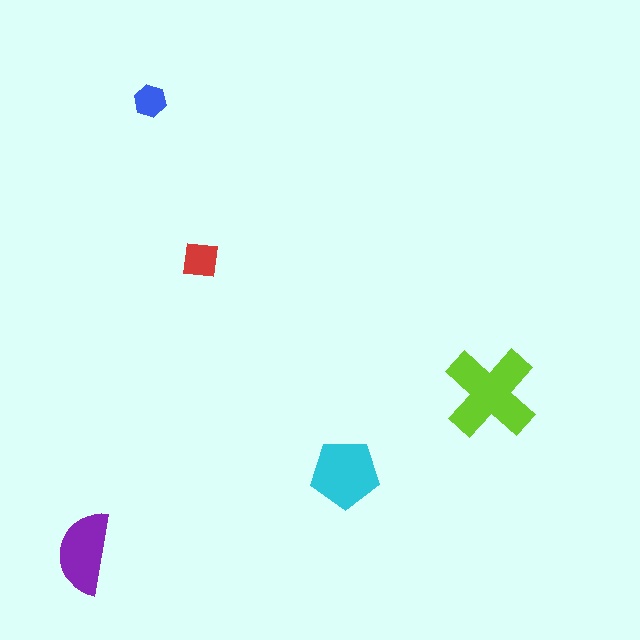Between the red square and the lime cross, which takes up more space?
The lime cross.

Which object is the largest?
The lime cross.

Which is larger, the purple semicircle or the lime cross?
The lime cross.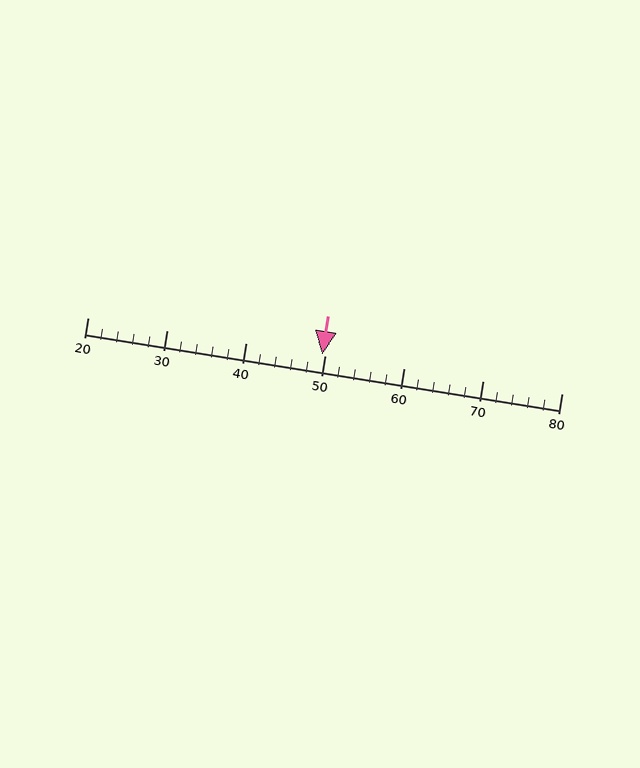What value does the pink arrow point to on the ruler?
The pink arrow points to approximately 50.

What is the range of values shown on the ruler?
The ruler shows values from 20 to 80.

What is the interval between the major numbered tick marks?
The major tick marks are spaced 10 units apart.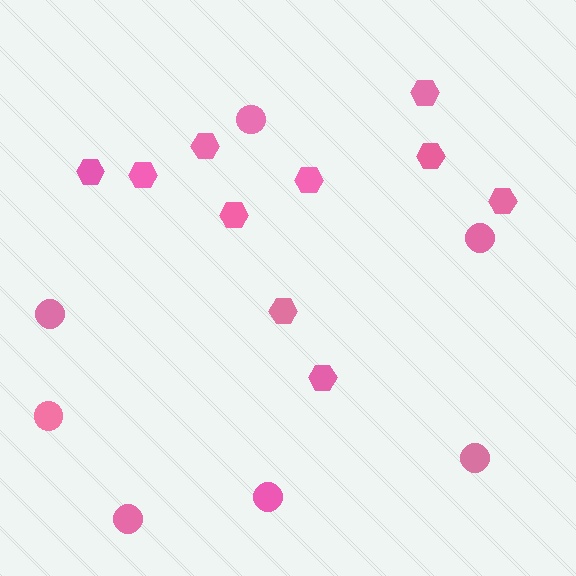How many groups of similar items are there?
There are 2 groups: one group of hexagons (10) and one group of circles (7).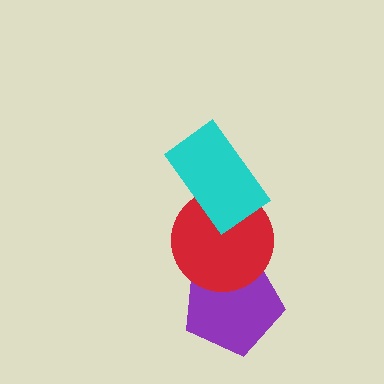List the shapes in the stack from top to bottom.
From top to bottom: the cyan rectangle, the red circle, the purple pentagon.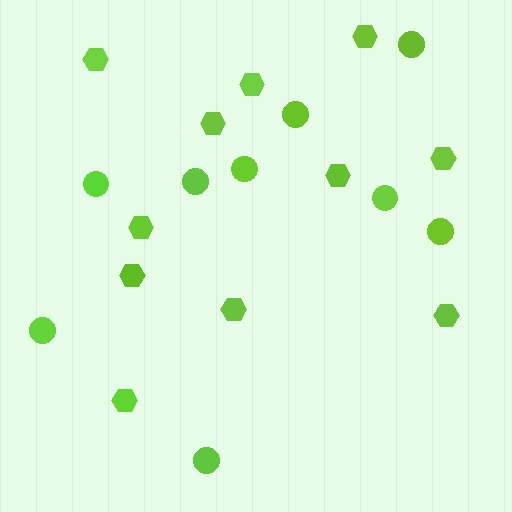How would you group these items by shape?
There are 2 groups: one group of hexagons (11) and one group of circles (9).